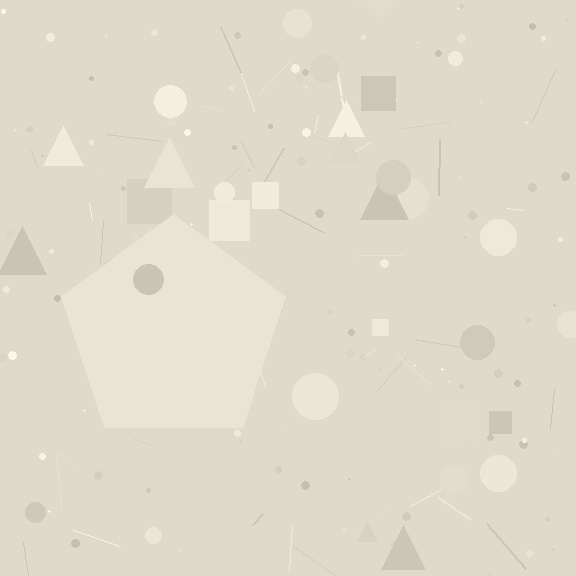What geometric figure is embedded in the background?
A pentagon is embedded in the background.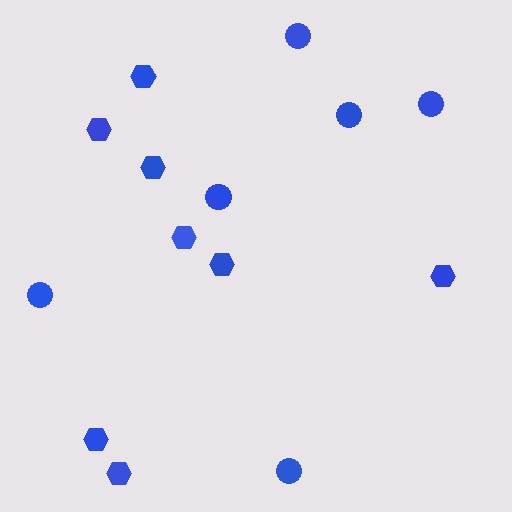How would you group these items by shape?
There are 2 groups: one group of circles (6) and one group of hexagons (8).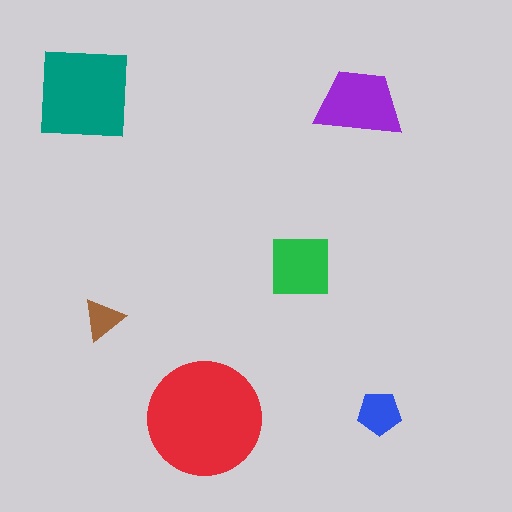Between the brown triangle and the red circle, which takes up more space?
The red circle.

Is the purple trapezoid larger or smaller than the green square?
Larger.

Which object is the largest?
The red circle.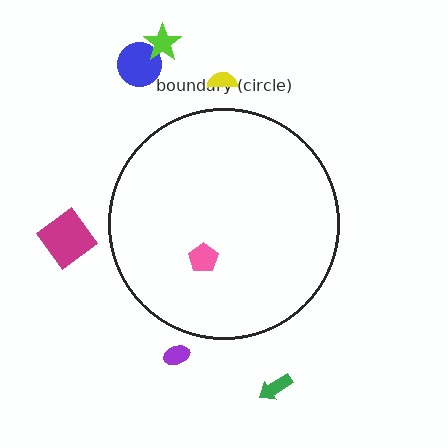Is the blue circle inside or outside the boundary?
Outside.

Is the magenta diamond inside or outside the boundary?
Outside.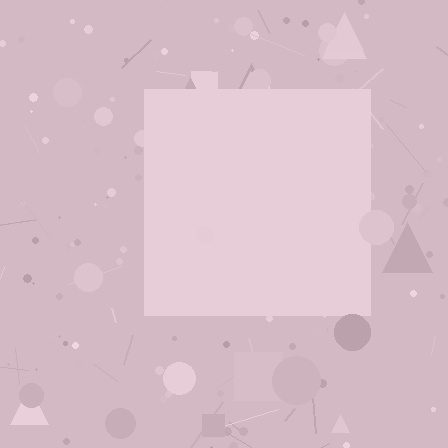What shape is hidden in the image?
A square is hidden in the image.